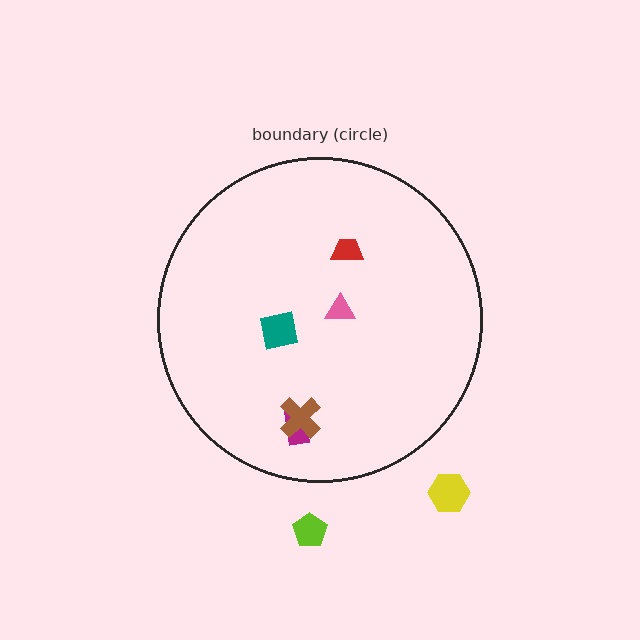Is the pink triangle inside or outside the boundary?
Inside.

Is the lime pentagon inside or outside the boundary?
Outside.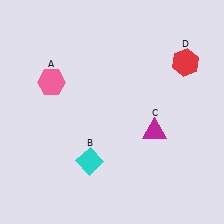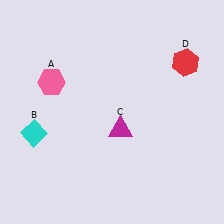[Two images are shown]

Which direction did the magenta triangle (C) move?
The magenta triangle (C) moved left.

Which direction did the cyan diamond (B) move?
The cyan diamond (B) moved left.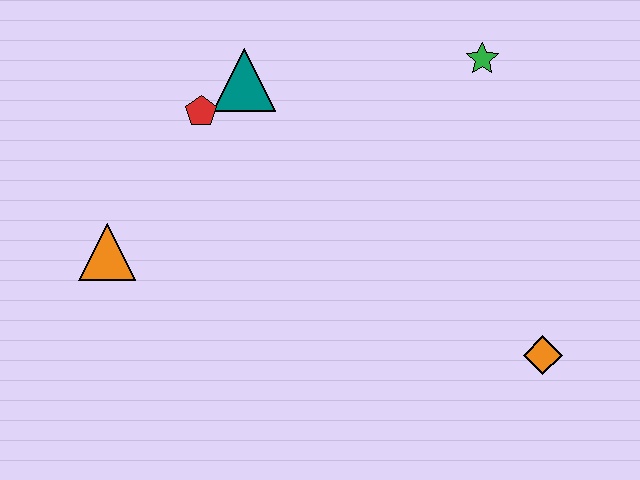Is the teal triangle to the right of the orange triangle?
Yes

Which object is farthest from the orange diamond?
The orange triangle is farthest from the orange diamond.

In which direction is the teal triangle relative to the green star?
The teal triangle is to the left of the green star.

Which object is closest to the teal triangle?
The red pentagon is closest to the teal triangle.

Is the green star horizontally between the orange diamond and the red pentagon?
Yes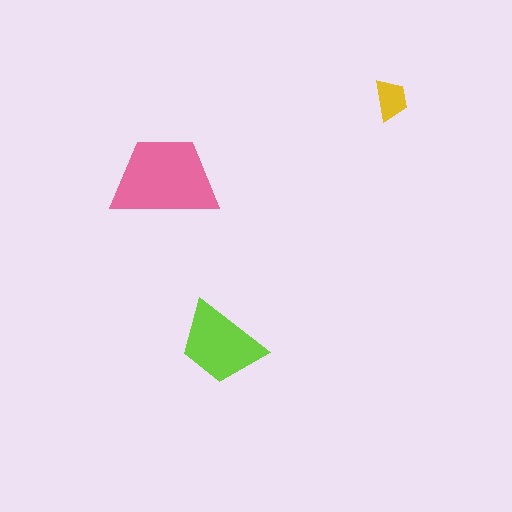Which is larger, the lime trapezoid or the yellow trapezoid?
The lime one.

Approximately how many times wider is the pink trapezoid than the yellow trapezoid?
About 2.5 times wider.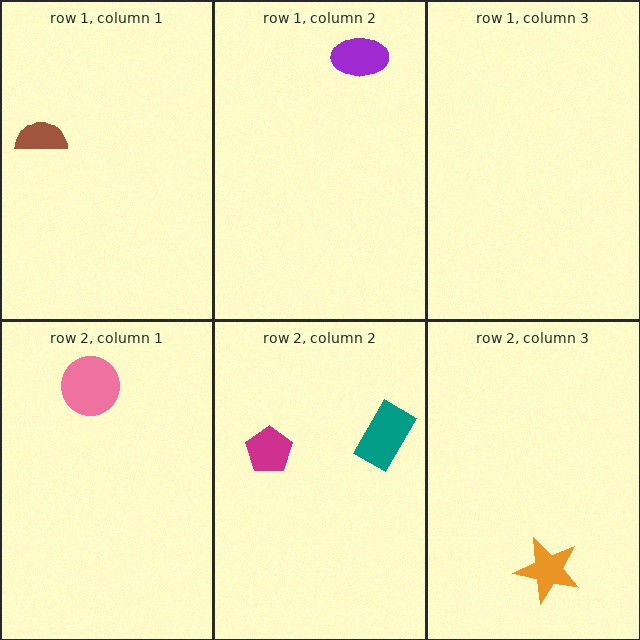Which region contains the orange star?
The row 2, column 3 region.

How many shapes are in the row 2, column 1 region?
1.